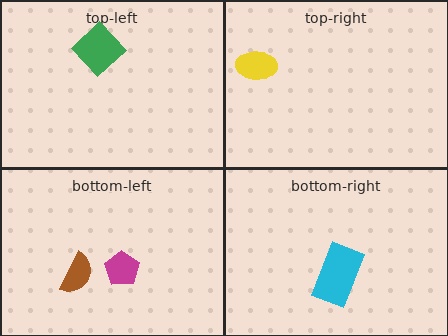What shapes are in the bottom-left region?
The brown semicircle, the magenta pentagon.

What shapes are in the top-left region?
The green diamond.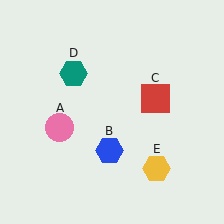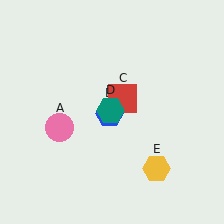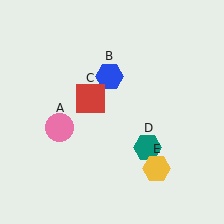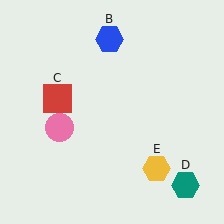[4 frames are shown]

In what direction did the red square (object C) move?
The red square (object C) moved left.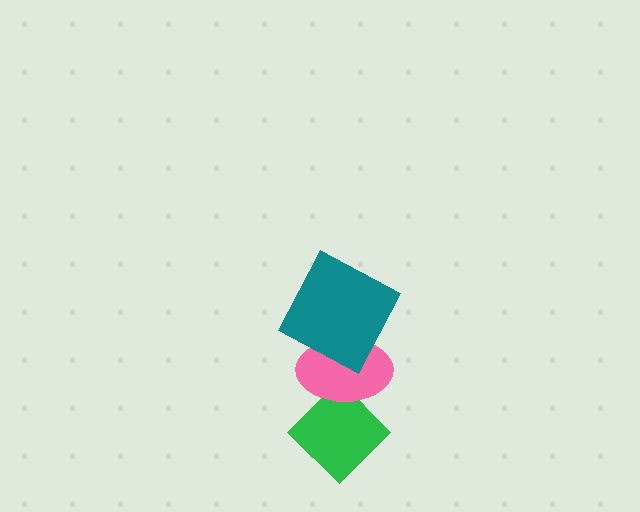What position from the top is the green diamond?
The green diamond is 3rd from the top.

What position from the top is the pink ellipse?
The pink ellipse is 2nd from the top.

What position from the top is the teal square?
The teal square is 1st from the top.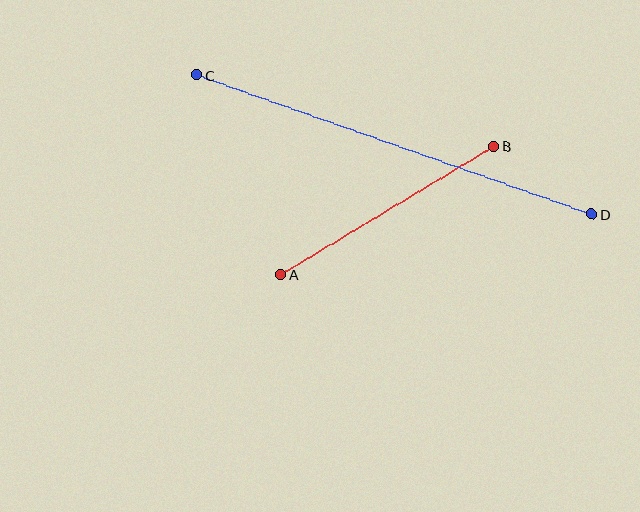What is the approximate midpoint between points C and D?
The midpoint is at approximately (394, 145) pixels.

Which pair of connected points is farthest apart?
Points C and D are farthest apart.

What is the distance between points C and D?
The distance is approximately 419 pixels.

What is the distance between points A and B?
The distance is approximately 249 pixels.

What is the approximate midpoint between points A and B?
The midpoint is at approximately (388, 210) pixels.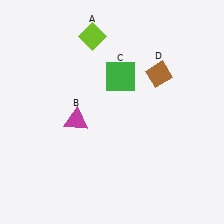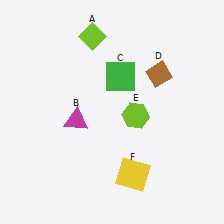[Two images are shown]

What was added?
A lime hexagon (E), a yellow square (F) were added in Image 2.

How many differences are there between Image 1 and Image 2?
There are 2 differences between the two images.